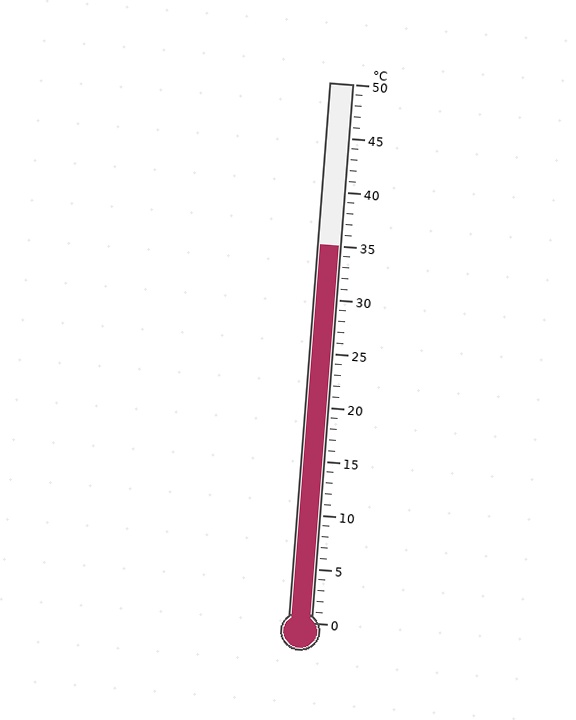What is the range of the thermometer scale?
The thermometer scale ranges from 0°C to 50°C.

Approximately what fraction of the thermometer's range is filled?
The thermometer is filled to approximately 70% of its range.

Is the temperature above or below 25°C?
The temperature is above 25°C.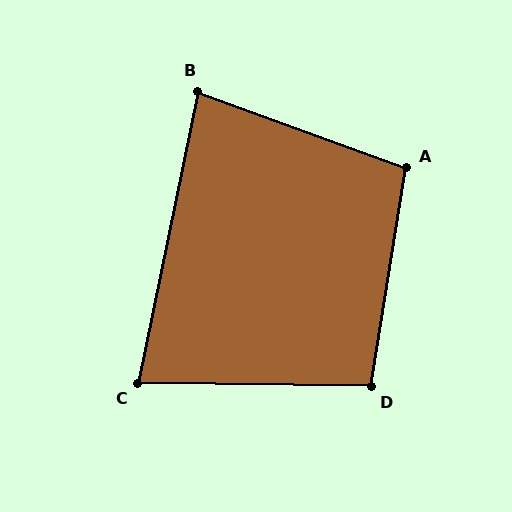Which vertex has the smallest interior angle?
C, at approximately 79 degrees.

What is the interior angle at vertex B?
Approximately 82 degrees (acute).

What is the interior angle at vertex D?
Approximately 98 degrees (obtuse).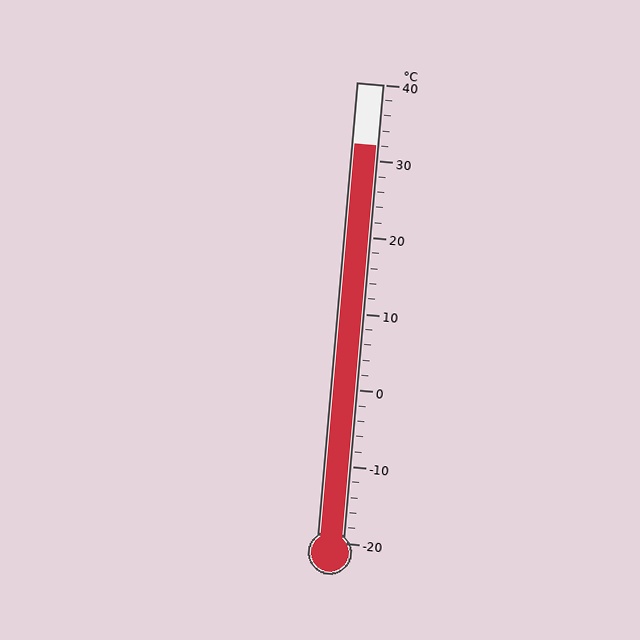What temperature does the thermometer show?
The thermometer shows approximately 32°C.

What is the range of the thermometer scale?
The thermometer scale ranges from -20°C to 40°C.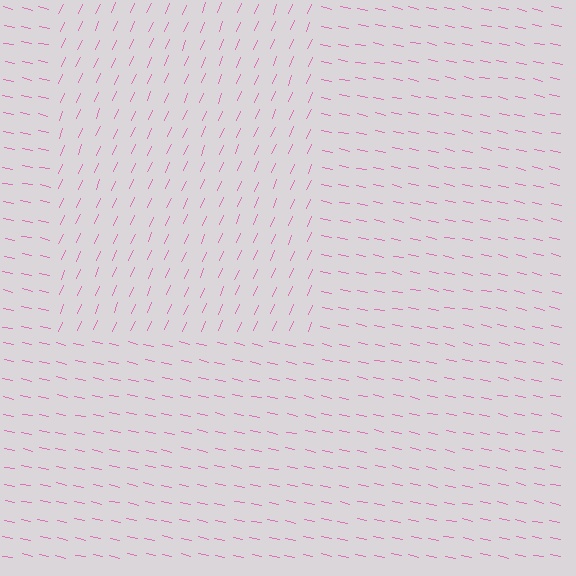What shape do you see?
I see a rectangle.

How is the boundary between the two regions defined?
The boundary is defined purely by a change in line orientation (approximately 79 degrees difference). All lines are the same color and thickness.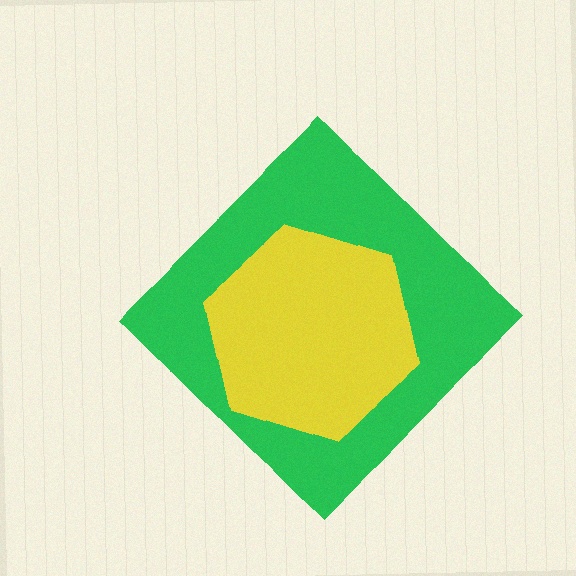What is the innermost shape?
The yellow hexagon.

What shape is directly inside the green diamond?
The yellow hexagon.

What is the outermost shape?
The green diamond.